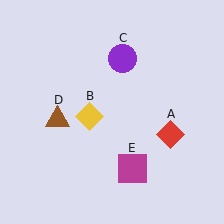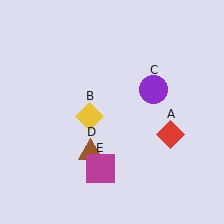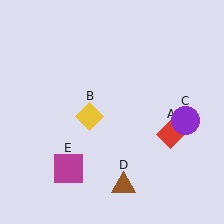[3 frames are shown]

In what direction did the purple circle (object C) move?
The purple circle (object C) moved down and to the right.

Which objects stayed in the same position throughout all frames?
Red diamond (object A) and yellow diamond (object B) remained stationary.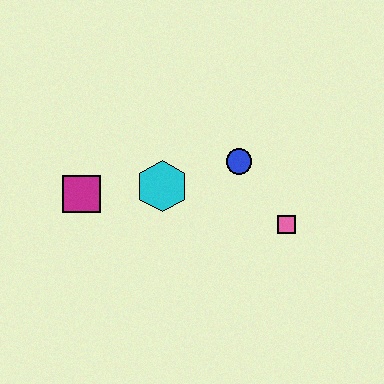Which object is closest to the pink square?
The blue circle is closest to the pink square.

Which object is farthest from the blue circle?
The magenta square is farthest from the blue circle.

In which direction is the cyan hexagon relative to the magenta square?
The cyan hexagon is to the right of the magenta square.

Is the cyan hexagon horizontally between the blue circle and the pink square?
No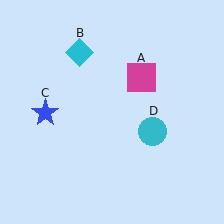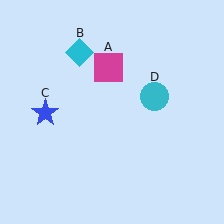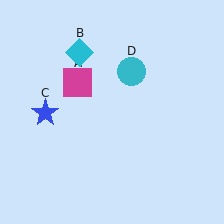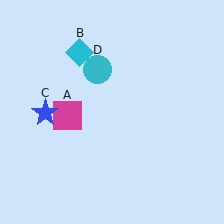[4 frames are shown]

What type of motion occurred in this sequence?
The magenta square (object A), cyan circle (object D) rotated counterclockwise around the center of the scene.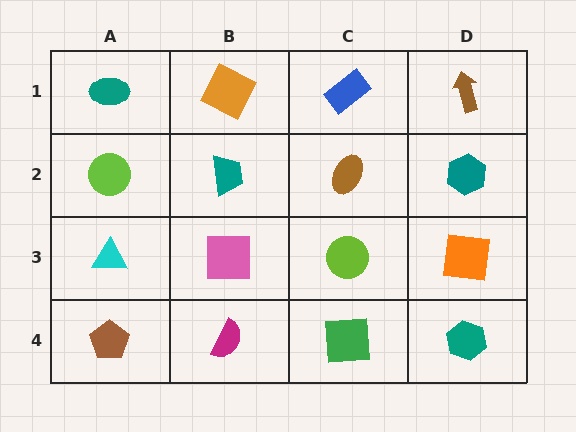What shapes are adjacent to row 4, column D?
An orange square (row 3, column D), a green square (row 4, column C).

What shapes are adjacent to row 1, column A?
A lime circle (row 2, column A), an orange square (row 1, column B).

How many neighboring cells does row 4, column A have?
2.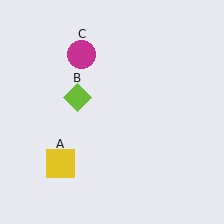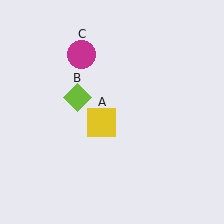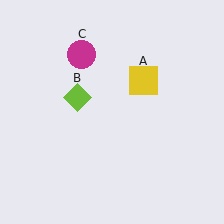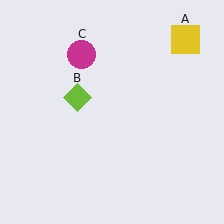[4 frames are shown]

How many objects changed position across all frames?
1 object changed position: yellow square (object A).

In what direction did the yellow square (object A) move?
The yellow square (object A) moved up and to the right.